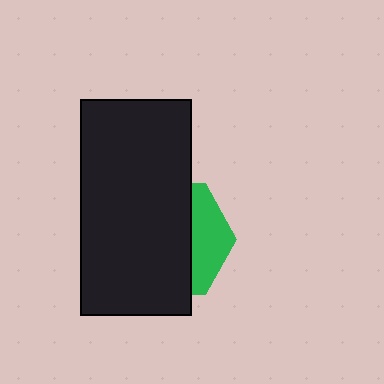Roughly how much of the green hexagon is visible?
A small part of it is visible (roughly 31%).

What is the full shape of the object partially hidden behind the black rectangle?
The partially hidden object is a green hexagon.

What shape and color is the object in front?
The object in front is a black rectangle.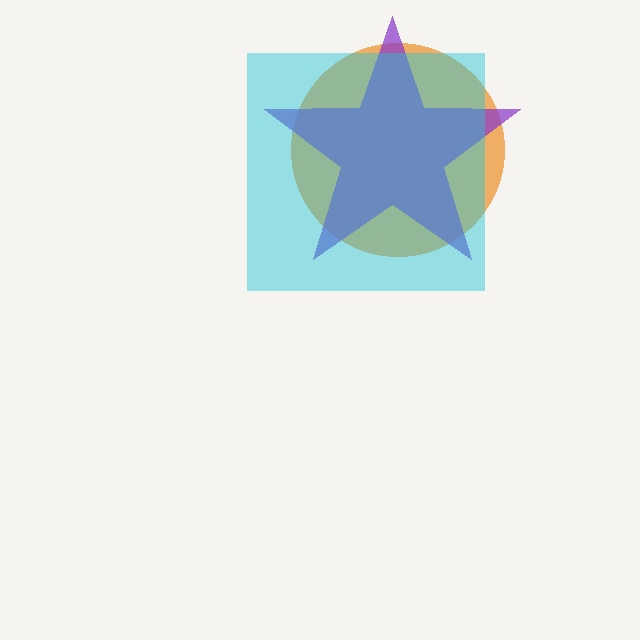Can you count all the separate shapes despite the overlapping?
Yes, there are 3 separate shapes.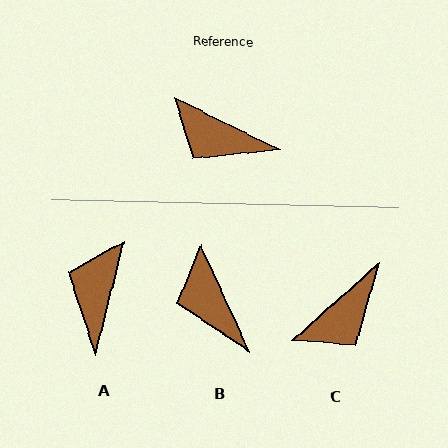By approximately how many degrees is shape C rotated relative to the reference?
Approximately 68 degrees counter-clockwise.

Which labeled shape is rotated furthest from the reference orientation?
A, about 78 degrees away.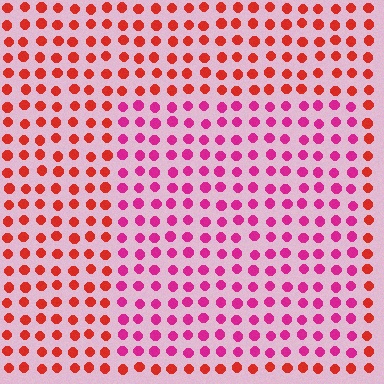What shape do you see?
I see a rectangle.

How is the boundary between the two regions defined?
The boundary is defined purely by a slight shift in hue (about 40 degrees). Spacing, size, and orientation are identical on both sides.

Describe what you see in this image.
The image is filled with small red elements in a uniform arrangement. A rectangle-shaped region is visible where the elements are tinted to a slightly different hue, forming a subtle color boundary.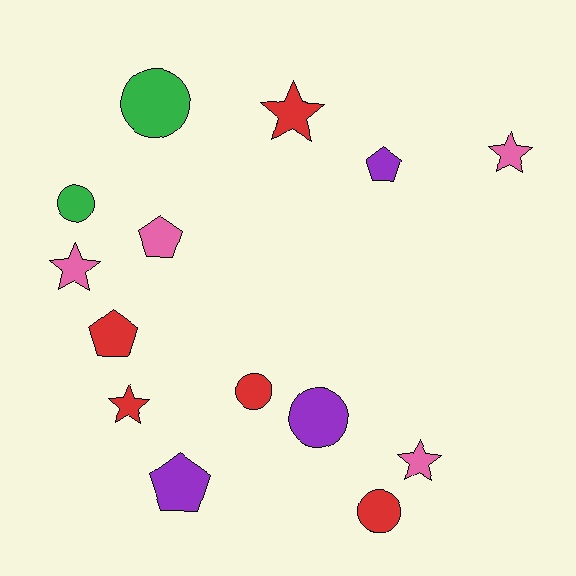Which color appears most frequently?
Red, with 5 objects.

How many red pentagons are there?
There is 1 red pentagon.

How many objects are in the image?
There are 14 objects.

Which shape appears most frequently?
Star, with 5 objects.